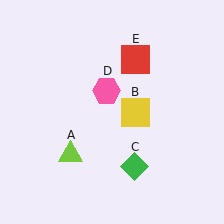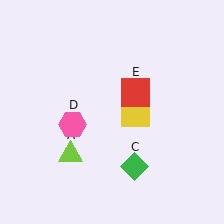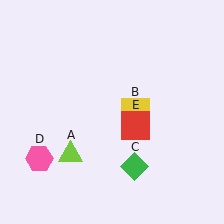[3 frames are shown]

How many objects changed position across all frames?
2 objects changed position: pink hexagon (object D), red square (object E).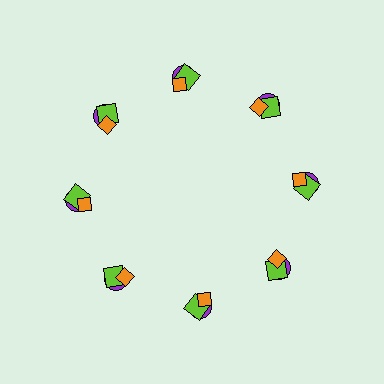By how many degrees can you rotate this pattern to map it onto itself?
The pattern maps onto itself every 45 degrees of rotation.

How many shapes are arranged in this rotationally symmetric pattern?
There are 24 shapes, arranged in 8 groups of 3.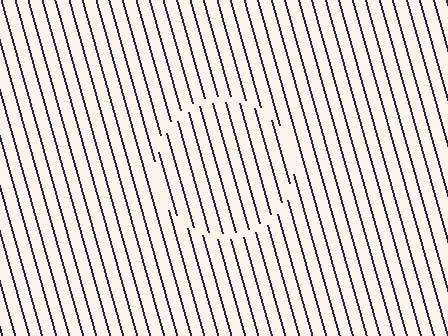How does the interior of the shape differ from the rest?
The interior of the shape contains the same grating, shifted by half a period — the contour is defined by the phase discontinuity where line-ends from the inner and outer gratings abut.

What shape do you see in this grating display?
An illusory circle. The interior of the shape contains the same grating, shifted by half a period — the contour is defined by the phase discontinuity where line-ends from the inner and outer gratings abut.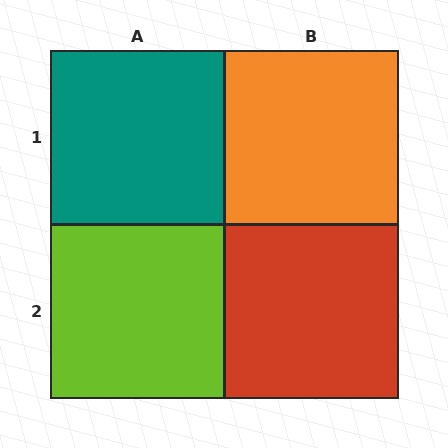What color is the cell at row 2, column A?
Lime.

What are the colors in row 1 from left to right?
Teal, orange.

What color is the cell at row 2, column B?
Red.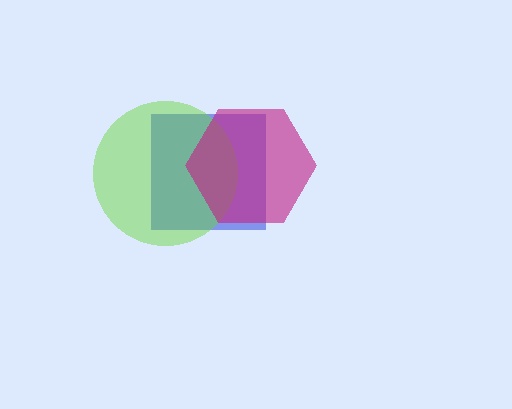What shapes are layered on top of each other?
The layered shapes are: a blue square, a lime circle, a magenta hexagon.